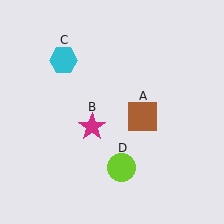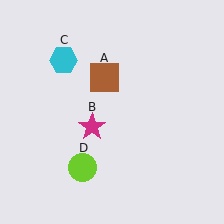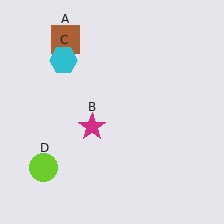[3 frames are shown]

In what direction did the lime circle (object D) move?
The lime circle (object D) moved left.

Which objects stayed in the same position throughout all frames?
Magenta star (object B) and cyan hexagon (object C) remained stationary.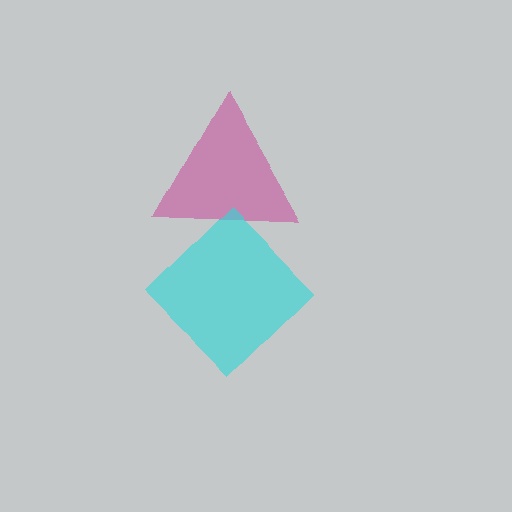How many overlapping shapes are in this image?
There are 2 overlapping shapes in the image.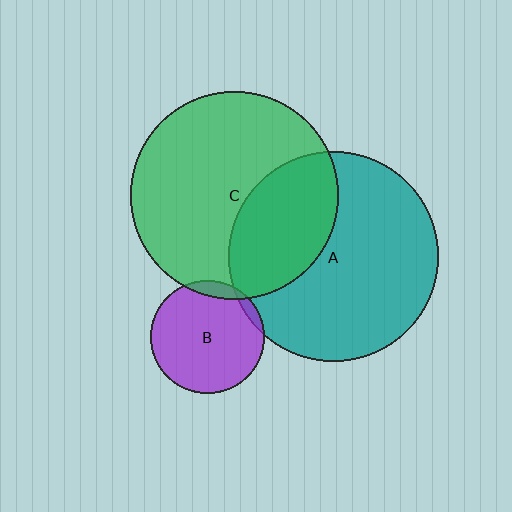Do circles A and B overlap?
Yes.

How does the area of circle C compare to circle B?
Approximately 3.4 times.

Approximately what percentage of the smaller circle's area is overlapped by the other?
Approximately 5%.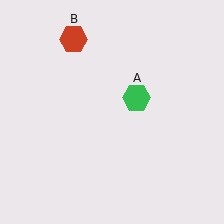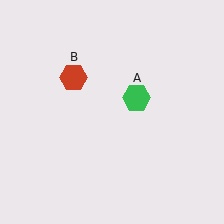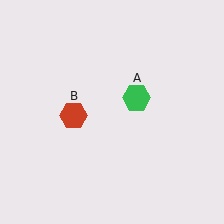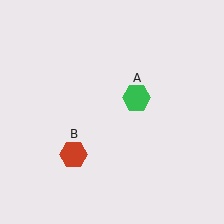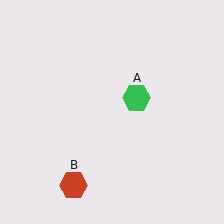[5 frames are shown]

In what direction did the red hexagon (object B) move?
The red hexagon (object B) moved down.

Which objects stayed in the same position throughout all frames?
Green hexagon (object A) remained stationary.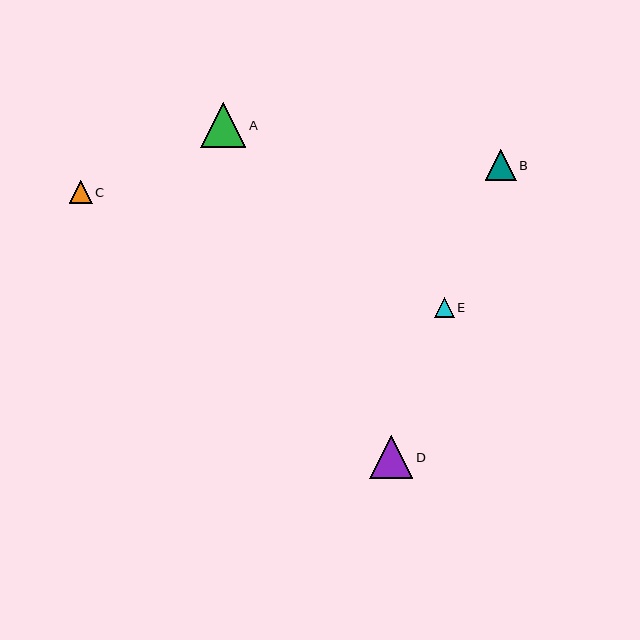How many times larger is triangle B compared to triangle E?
Triangle B is approximately 1.6 times the size of triangle E.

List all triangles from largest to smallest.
From largest to smallest: A, D, B, C, E.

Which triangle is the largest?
Triangle A is the largest with a size of approximately 46 pixels.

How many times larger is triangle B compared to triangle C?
Triangle B is approximately 1.3 times the size of triangle C.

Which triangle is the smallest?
Triangle E is the smallest with a size of approximately 20 pixels.